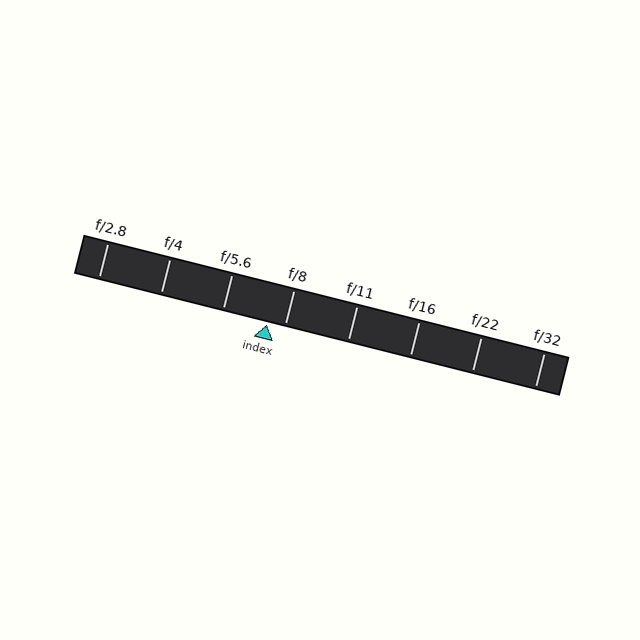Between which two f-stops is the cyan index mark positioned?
The index mark is between f/5.6 and f/8.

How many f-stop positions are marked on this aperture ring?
There are 8 f-stop positions marked.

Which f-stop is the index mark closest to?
The index mark is closest to f/8.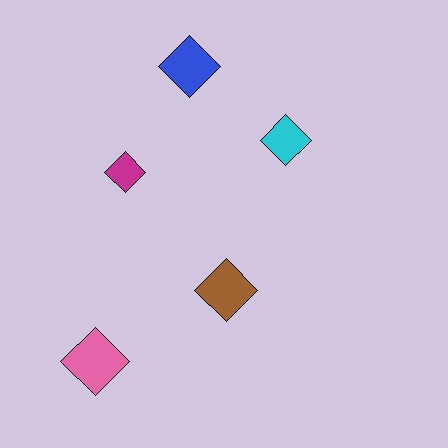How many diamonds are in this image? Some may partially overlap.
There are 5 diamonds.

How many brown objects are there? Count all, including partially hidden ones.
There is 1 brown object.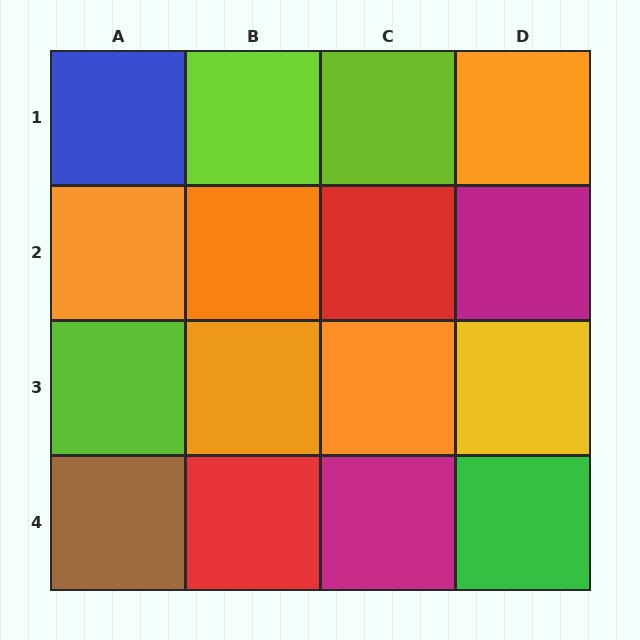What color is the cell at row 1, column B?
Lime.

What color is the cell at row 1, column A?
Blue.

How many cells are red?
2 cells are red.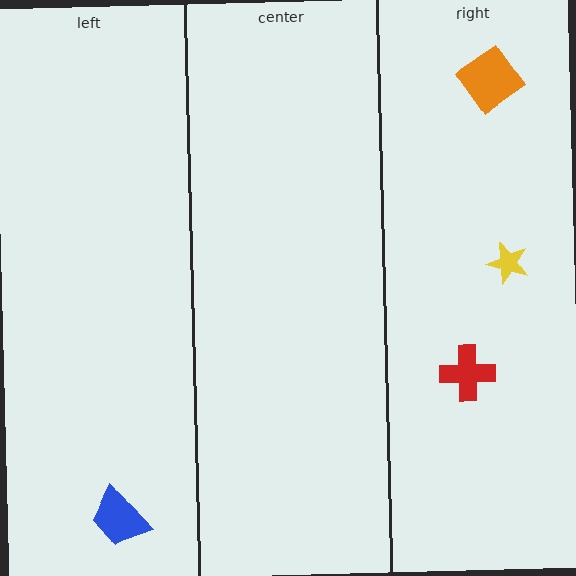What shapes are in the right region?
The orange diamond, the yellow star, the red cross.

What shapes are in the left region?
The blue trapezoid.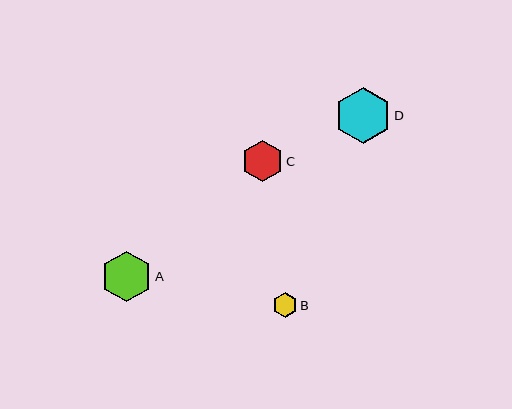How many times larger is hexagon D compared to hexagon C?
Hexagon D is approximately 1.3 times the size of hexagon C.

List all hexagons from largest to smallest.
From largest to smallest: D, A, C, B.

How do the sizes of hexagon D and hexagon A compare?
Hexagon D and hexagon A are approximately the same size.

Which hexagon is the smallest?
Hexagon B is the smallest with a size of approximately 24 pixels.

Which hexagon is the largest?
Hexagon D is the largest with a size of approximately 56 pixels.